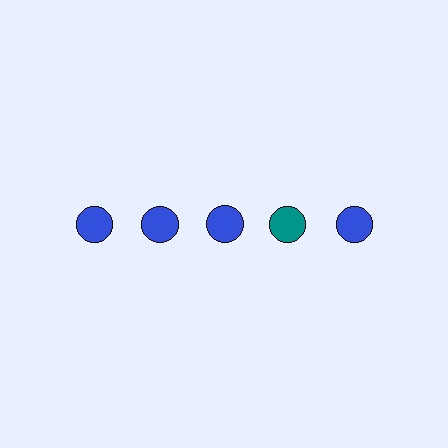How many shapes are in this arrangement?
There are 5 shapes arranged in a grid pattern.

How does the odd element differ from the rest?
It has a different color: teal instead of blue.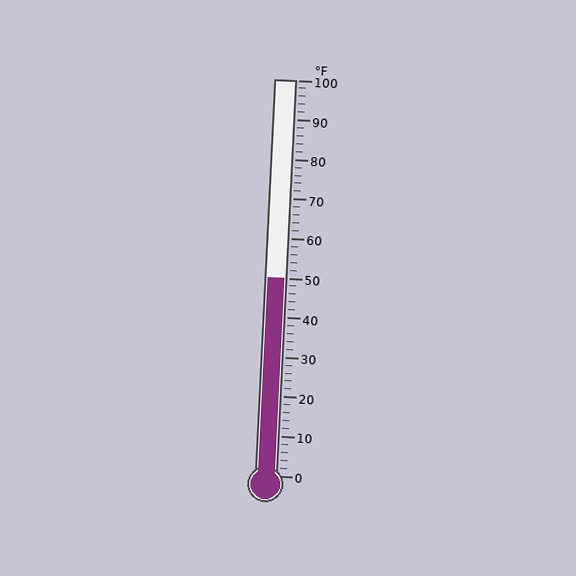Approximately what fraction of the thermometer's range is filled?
The thermometer is filled to approximately 50% of its range.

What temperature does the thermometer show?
The thermometer shows approximately 50°F.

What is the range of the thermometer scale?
The thermometer scale ranges from 0°F to 100°F.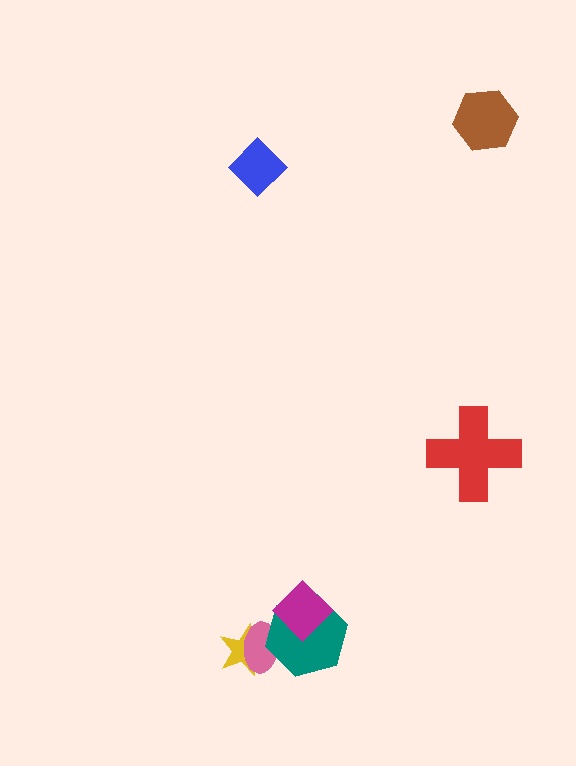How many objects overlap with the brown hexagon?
0 objects overlap with the brown hexagon.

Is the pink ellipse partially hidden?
Yes, it is partially covered by another shape.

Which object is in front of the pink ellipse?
The teal hexagon is in front of the pink ellipse.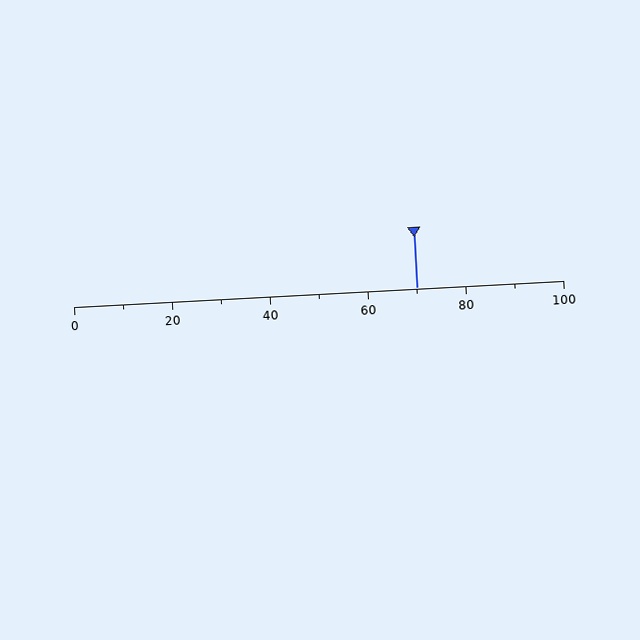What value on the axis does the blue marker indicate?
The marker indicates approximately 70.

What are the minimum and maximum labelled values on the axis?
The axis runs from 0 to 100.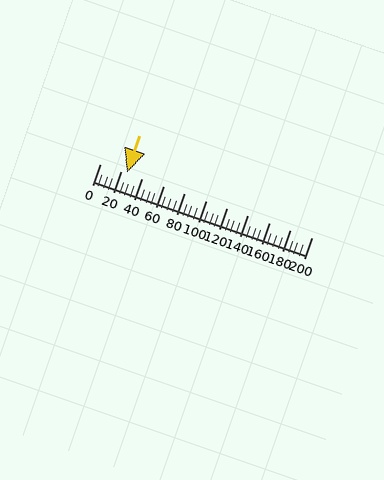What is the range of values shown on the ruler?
The ruler shows values from 0 to 200.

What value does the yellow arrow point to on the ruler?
The yellow arrow points to approximately 25.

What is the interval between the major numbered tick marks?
The major tick marks are spaced 20 units apart.